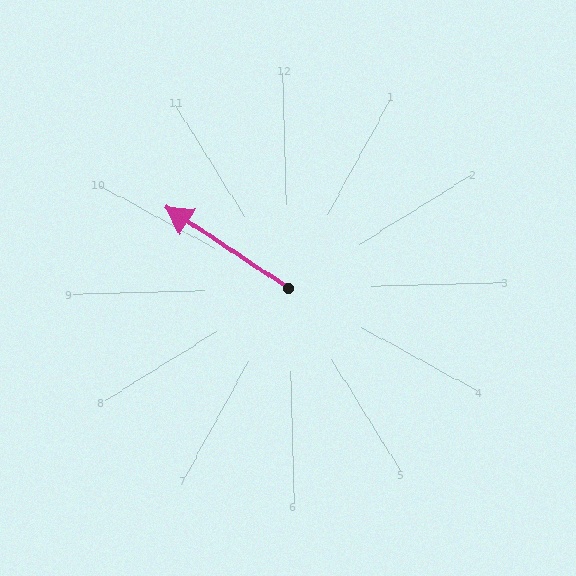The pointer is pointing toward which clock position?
Roughly 10 o'clock.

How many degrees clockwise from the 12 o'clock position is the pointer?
Approximately 305 degrees.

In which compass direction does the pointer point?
Northwest.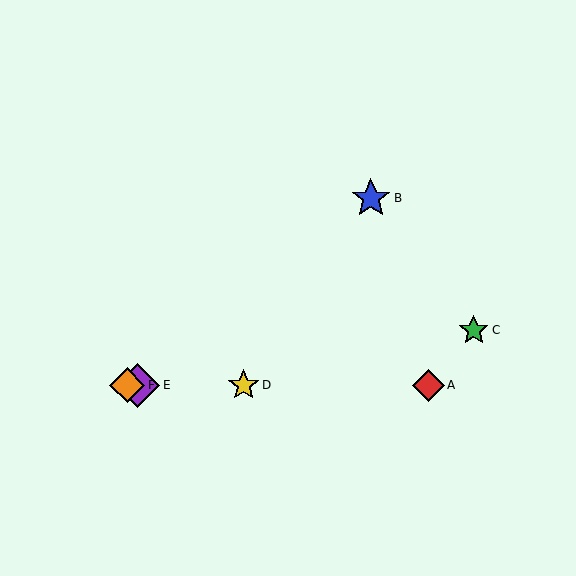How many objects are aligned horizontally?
4 objects (A, D, E, F) are aligned horizontally.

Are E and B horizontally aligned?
No, E is at y≈385 and B is at y≈198.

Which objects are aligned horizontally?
Objects A, D, E, F are aligned horizontally.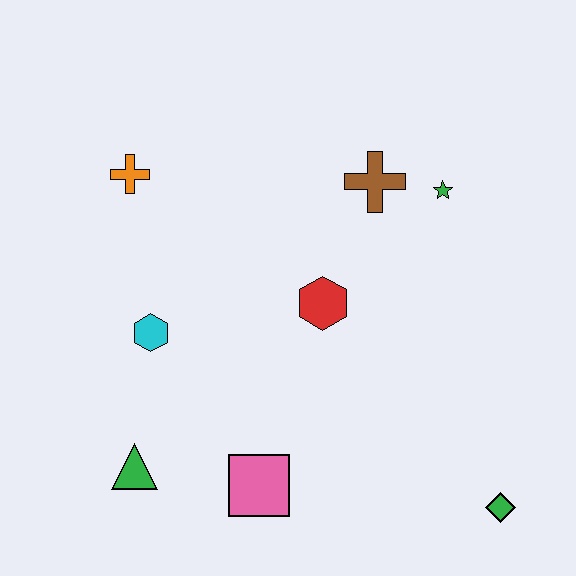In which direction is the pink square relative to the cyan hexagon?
The pink square is below the cyan hexagon.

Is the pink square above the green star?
No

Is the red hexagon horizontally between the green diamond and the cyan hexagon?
Yes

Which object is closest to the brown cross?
The green star is closest to the brown cross.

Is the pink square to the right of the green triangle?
Yes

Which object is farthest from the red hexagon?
The green diamond is farthest from the red hexagon.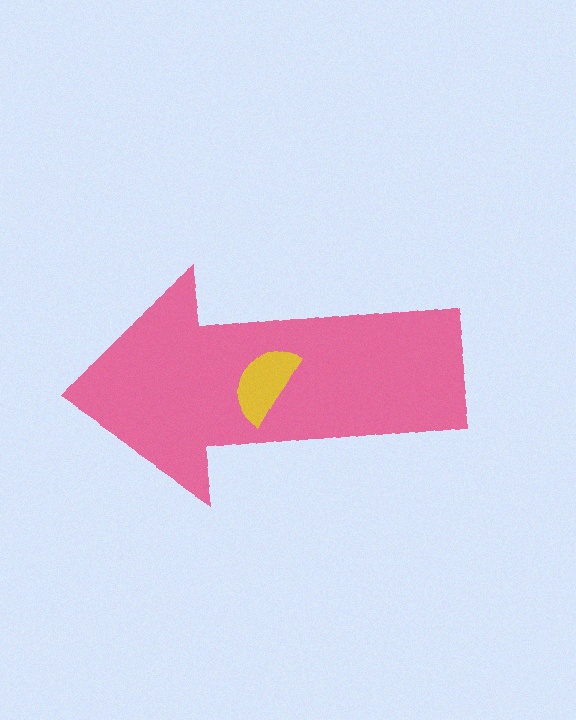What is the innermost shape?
The yellow semicircle.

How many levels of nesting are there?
2.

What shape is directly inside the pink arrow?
The yellow semicircle.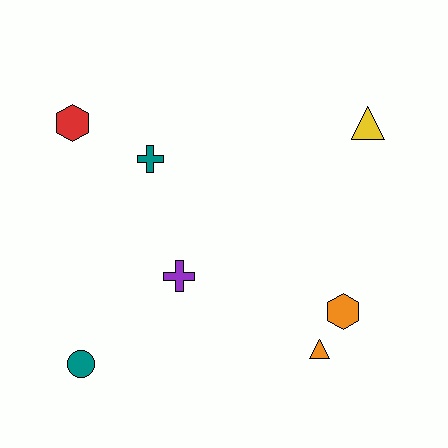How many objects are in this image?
There are 7 objects.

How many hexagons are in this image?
There are 2 hexagons.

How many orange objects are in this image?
There are 2 orange objects.